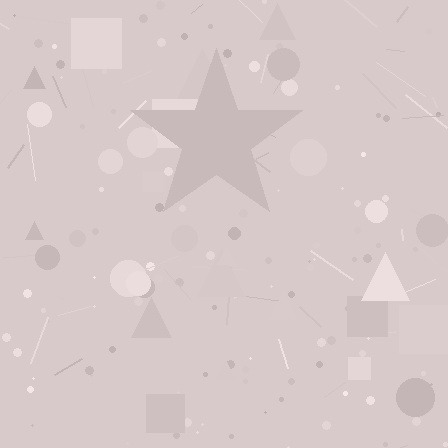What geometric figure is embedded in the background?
A star is embedded in the background.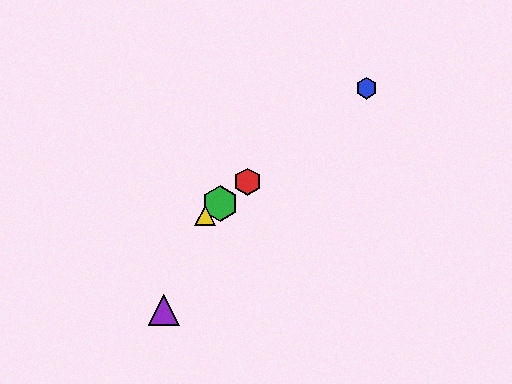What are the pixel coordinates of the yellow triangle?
The yellow triangle is at (205, 215).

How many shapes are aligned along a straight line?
4 shapes (the red hexagon, the blue hexagon, the green hexagon, the yellow triangle) are aligned along a straight line.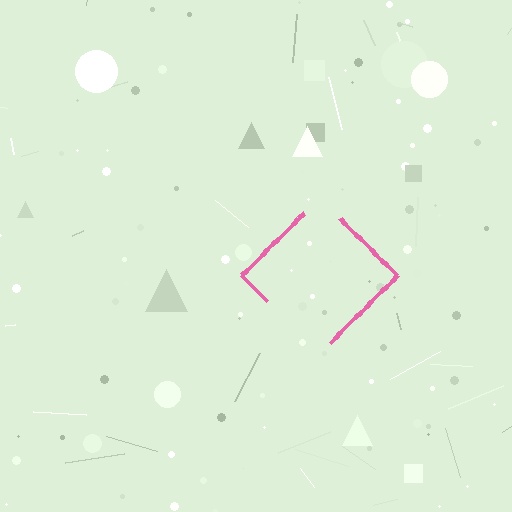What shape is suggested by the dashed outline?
The dashed outline suggests a diamond.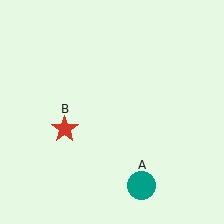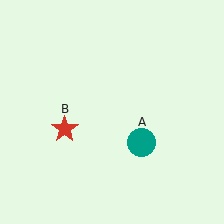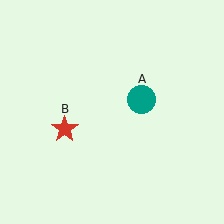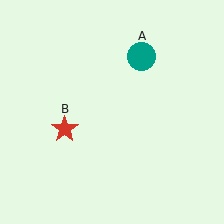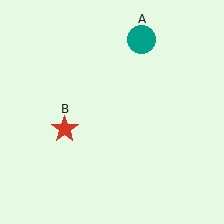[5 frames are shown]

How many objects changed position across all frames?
1 object changed position: teal circle (object A).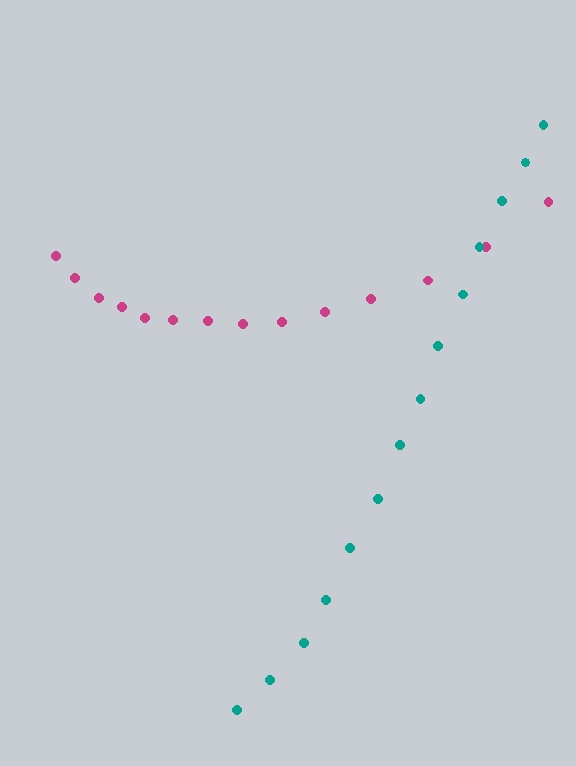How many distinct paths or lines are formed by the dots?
There are 2 distinct paths.